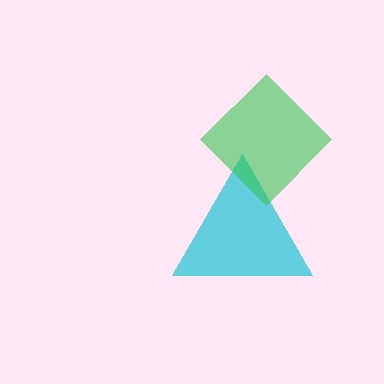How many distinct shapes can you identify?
There are 2 distinct shapes: a cyan triangle, a green diamond.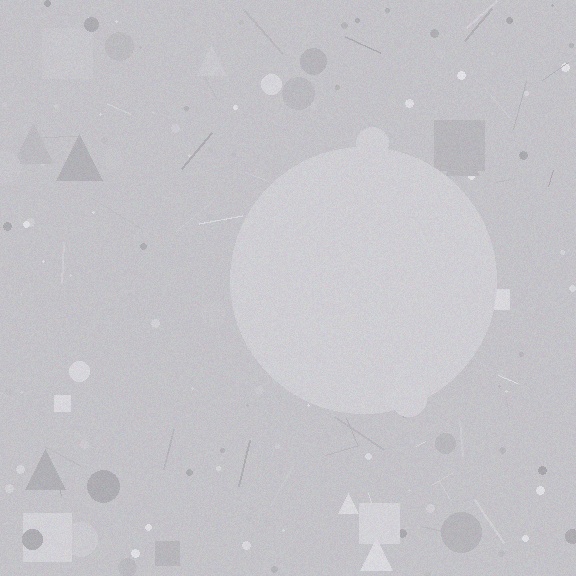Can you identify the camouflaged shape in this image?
The camouflaged shape is a circle.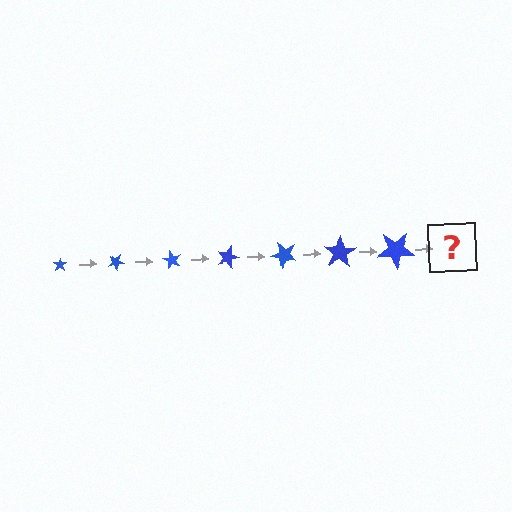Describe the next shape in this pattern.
It should be a star, larger than the previous one and rotated 210 degrees from the start.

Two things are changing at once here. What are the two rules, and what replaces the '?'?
The two rules are that the star grows larger each step and it rotates 30 degrees each step. The '?' should be a star, larger than the previous one and rotated 210 degrees from the start.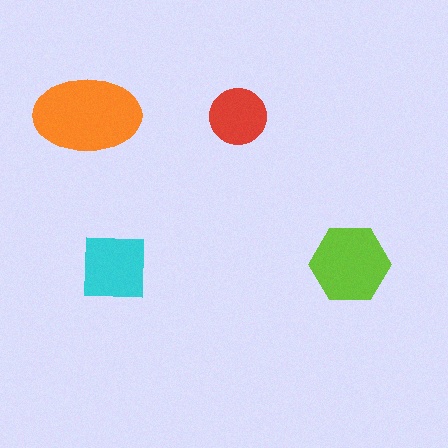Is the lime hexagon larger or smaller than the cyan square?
Larger.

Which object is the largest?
The orange ellipse.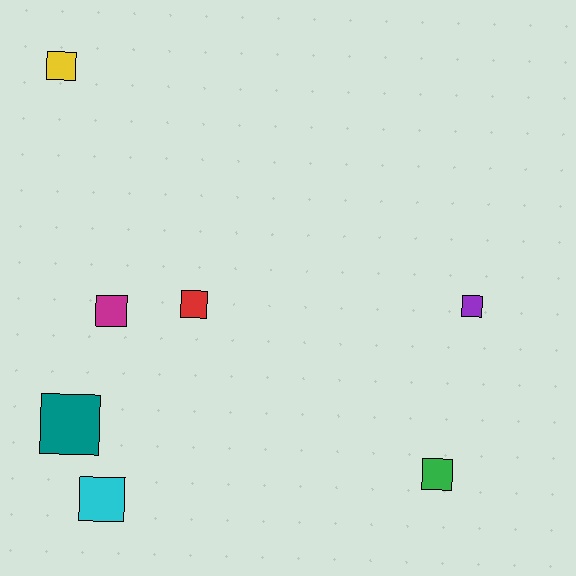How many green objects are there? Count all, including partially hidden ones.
There is 1 green object.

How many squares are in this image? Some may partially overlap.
There are 7 squares.